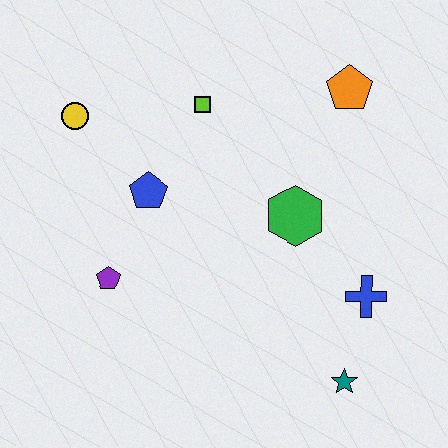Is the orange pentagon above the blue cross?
Yes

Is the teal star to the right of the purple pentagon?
Yes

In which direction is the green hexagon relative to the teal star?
The green hexagon is above the teal star.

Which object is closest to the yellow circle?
The blue pentagon is closest to the yellow circle.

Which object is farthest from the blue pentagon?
The teal star is farthest from the blue pentagon.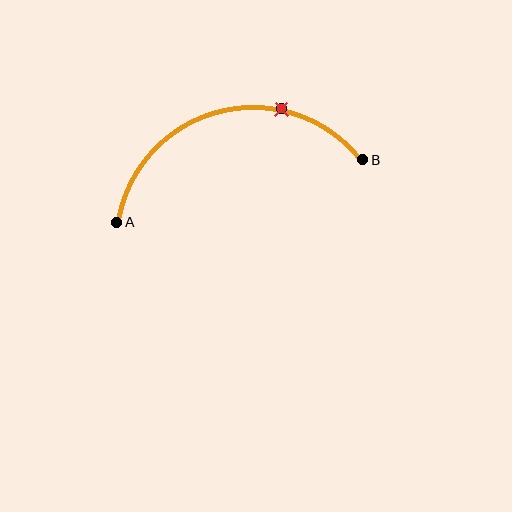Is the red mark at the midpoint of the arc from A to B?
No. The red mark lies on the arc but is closer to endpoint B. The arc midpoint would be at the point on the curve equidistant along the arc from both A and B.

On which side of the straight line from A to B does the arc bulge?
The arc bulges above the straight line connecting A and B.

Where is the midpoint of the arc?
The arc midpoint is the point on the curve farthest from the straight line joining A and B. It sits above that line.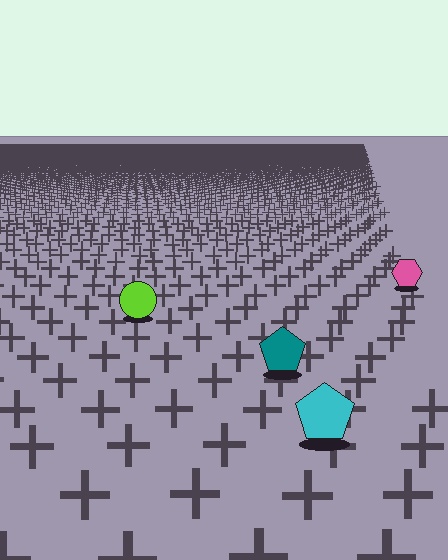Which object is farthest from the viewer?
The pink hexagon is farthest from the viewer. It appears smaller and the ground texture around it is denser.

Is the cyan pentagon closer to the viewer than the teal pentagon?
Yes. The cyan pentagon is closer — you can tell from the texture gradient: the ground texture is coarser near it.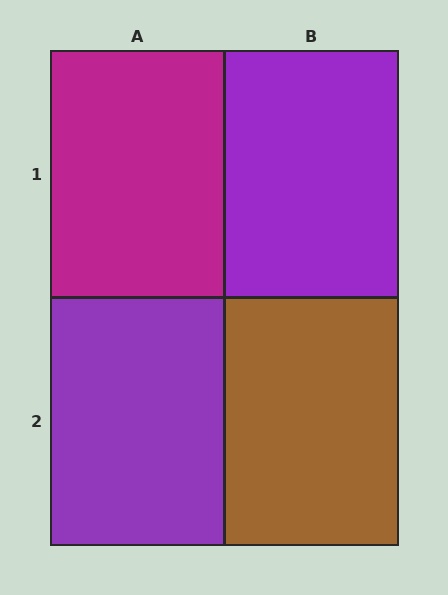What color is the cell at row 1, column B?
Purple.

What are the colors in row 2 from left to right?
Purple, brown.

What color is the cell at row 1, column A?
Magenta.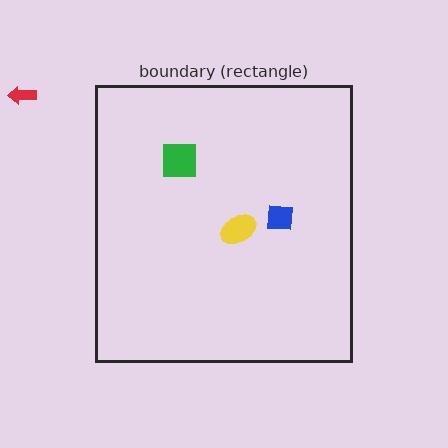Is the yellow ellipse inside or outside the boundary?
Inside.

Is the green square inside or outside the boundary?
Inside.